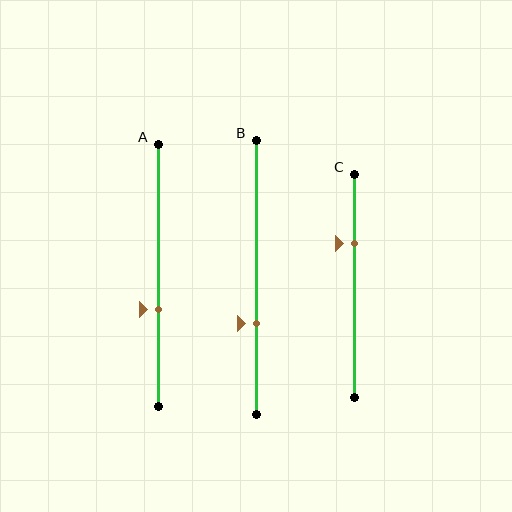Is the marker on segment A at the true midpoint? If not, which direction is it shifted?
No, the marker on segment A is shifted downward by about 13% of the segment length.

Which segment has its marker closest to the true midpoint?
Segment A has its marker closest to the true midpoint.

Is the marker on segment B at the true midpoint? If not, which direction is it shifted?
No, the marker on segment B is shifted downward by about 17% of the segment length.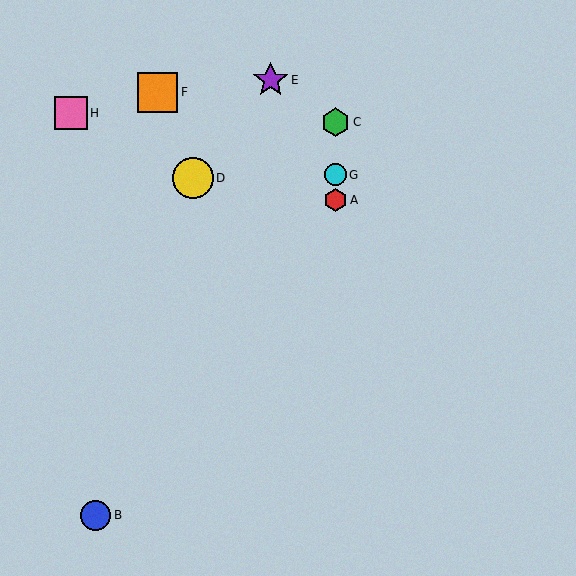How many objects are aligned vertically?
3 objects (A, C, G) are aligned vertically.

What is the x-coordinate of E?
Object E is at x≈271.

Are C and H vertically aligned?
No, C is at x≈335 and H is at x≈71.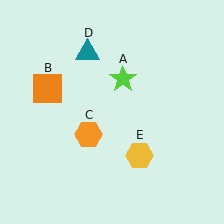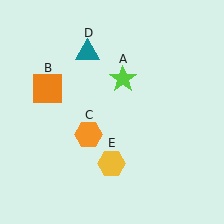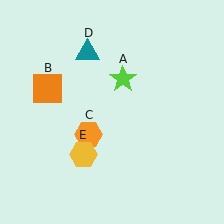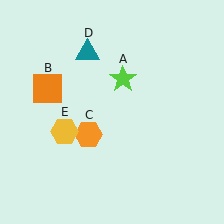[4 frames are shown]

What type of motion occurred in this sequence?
The yellow hexagon (object E) rotated clockwise around the center of the scene.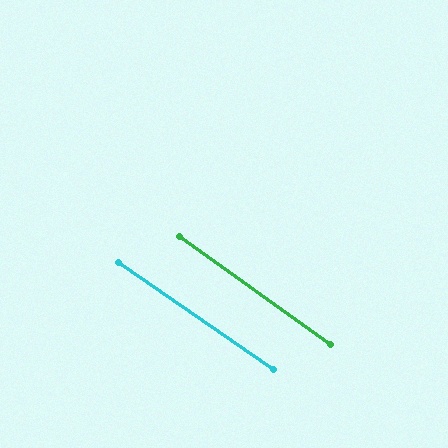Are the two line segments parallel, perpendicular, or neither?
Parallel — their directions differ by only 0.7°.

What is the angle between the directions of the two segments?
Approximately 1 degree.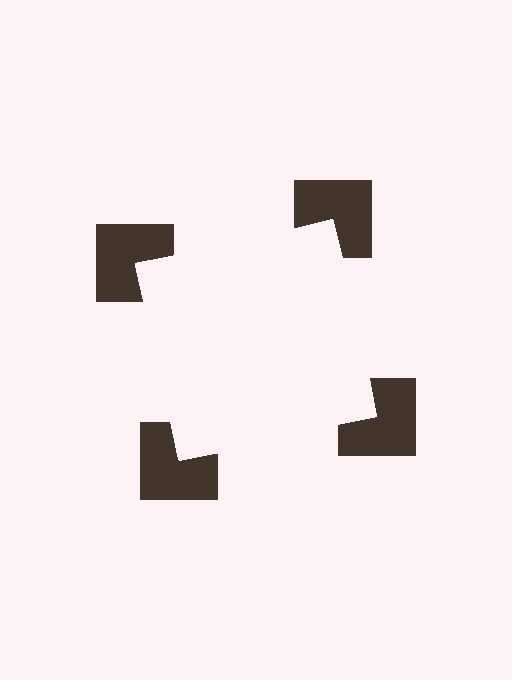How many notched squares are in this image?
There are 4 — one at each vertex of the illusory square.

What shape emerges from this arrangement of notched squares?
An illusory square — its edges are inferred from the aligned wedge cuts in the notched squares, not physically drawn.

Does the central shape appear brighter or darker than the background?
It typically appears slightly brighter than the background, even though no actual brightness change is drawn.